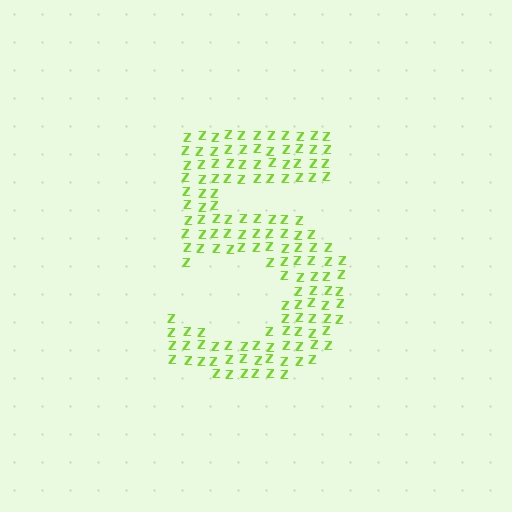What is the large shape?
The large shape is the digit 5.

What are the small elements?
The small elements are letter Z's.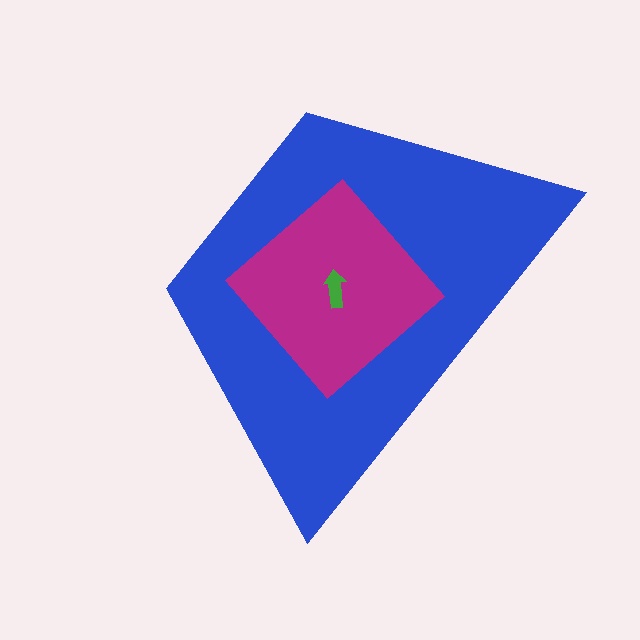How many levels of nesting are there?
3.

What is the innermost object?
The green arrow.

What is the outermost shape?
The blue trapezoid.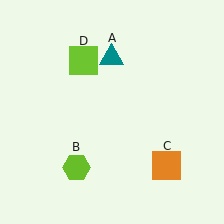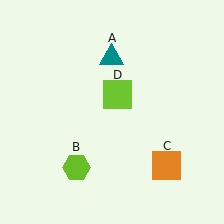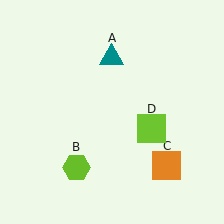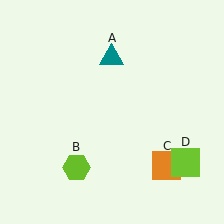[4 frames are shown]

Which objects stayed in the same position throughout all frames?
Teal triangle (object A) and lime hexagon (object B) and orange square (object C) remained stationary.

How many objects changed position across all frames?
1 object changed position: lime square (object D).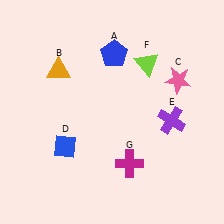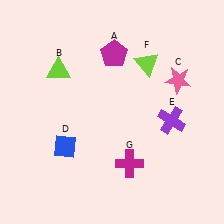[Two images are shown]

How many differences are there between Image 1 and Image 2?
There are 2 differences between the two images.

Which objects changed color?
A changed from blue to magenta. B changed from orange to lime.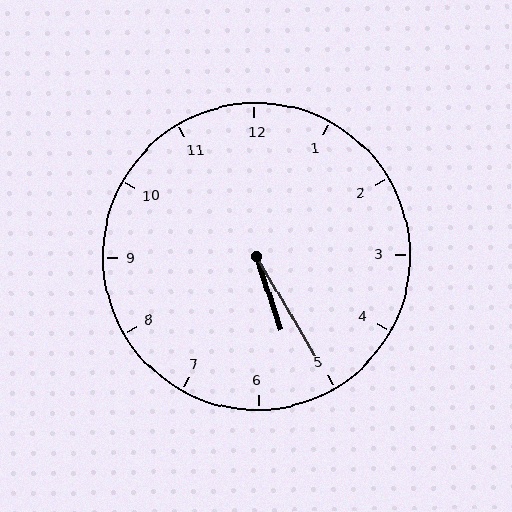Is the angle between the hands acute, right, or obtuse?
It is acute.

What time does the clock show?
5:25.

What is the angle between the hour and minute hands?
Approximately 12 degrees.